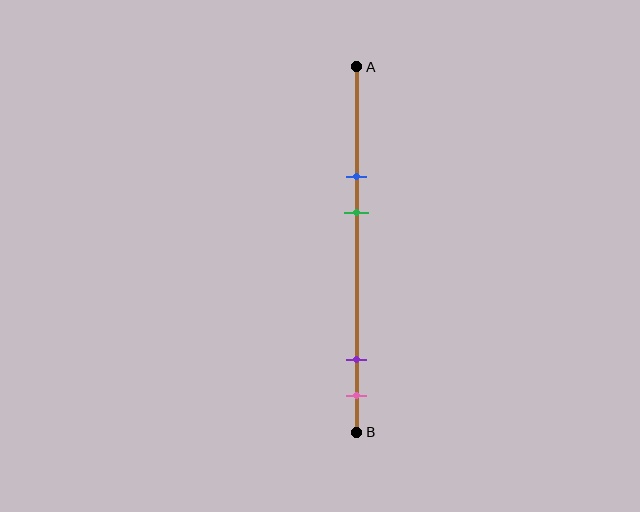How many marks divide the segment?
There are 4 marks dividing the segment.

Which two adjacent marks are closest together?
The purple and pink marks are the closest adjacent pair.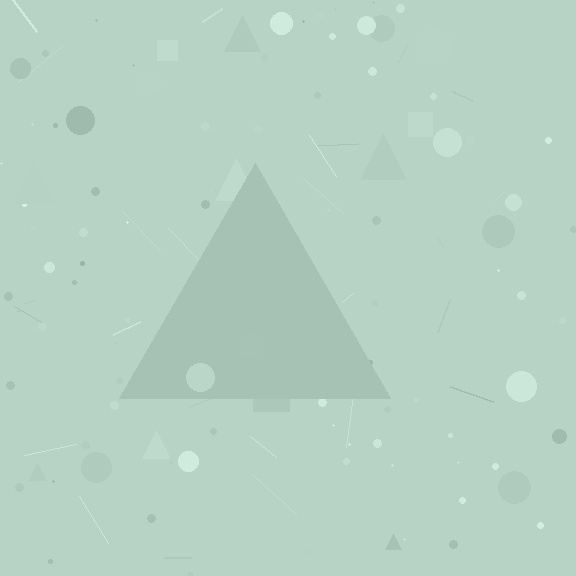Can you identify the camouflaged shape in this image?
The camouflaged shape is a triangle.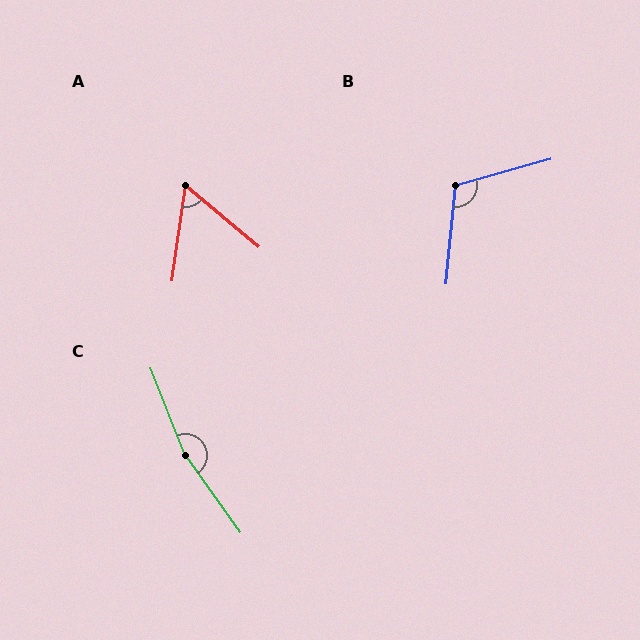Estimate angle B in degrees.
Approximately 111 degrees.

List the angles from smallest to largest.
A (58°), B (111°), C (166°).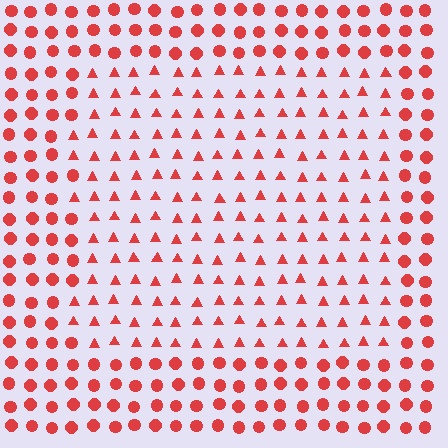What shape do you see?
I see a rectangle.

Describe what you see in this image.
The image is filled with small red elements arranged in a uniform grid. A rectangle-shaped region contains triangles, while the surrounding area contains circles. The boundary is defined purely by the change in element shape.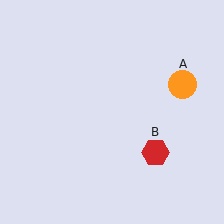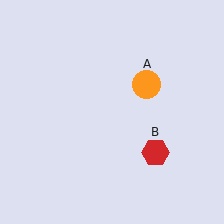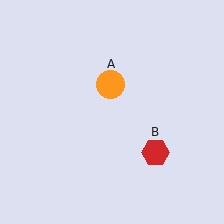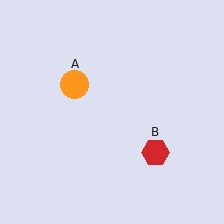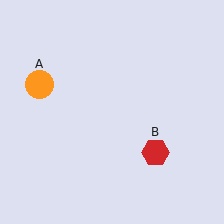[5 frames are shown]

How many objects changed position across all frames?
1 object changed position: orange circle (object A).